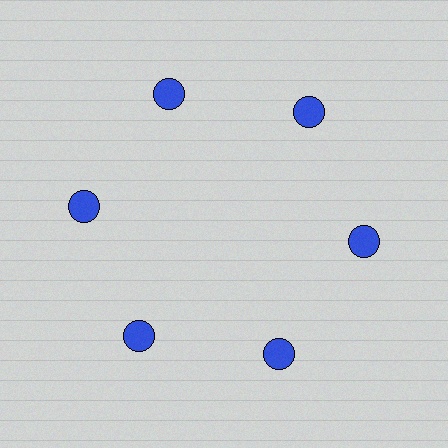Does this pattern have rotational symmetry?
Yes, this pattern has 6-fold rotational symmetry. It looks the same after rotating 60 degrees around the center.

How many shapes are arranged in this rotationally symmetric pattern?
There are 6 shapes, arranged in 6 groups of 1.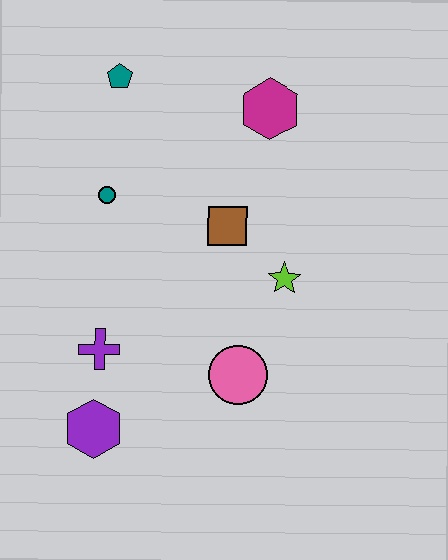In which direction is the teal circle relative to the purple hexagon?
The teal circle is above the purple hexagon.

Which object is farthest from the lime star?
The teal pentagon is farthest from the lime star.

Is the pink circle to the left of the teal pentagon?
No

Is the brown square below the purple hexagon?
No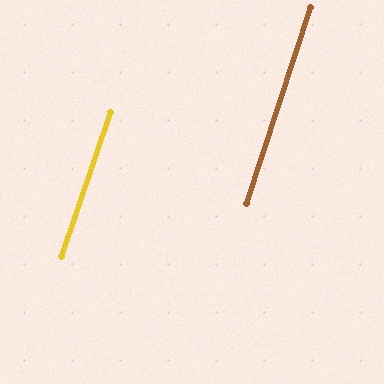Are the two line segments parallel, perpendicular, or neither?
Parallel — their directions differ by only 0.8°.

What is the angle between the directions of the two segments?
Approximately 1 degree.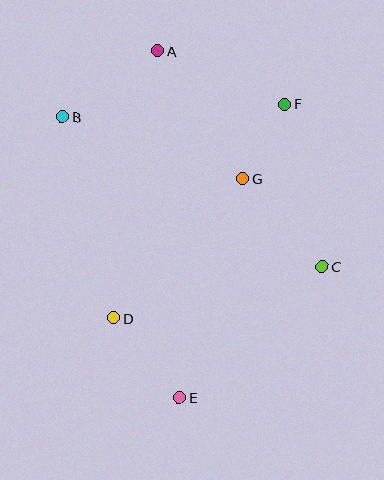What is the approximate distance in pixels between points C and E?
The distance between C and E is approximately 194 pixels.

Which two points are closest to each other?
Points F and G are closest to each other.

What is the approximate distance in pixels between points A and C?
The distance between A and C is approximately 271 pixels.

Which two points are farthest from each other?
Points A and E are farthest from each other.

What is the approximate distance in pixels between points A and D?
The distance between A and D is approximately 271 pixels.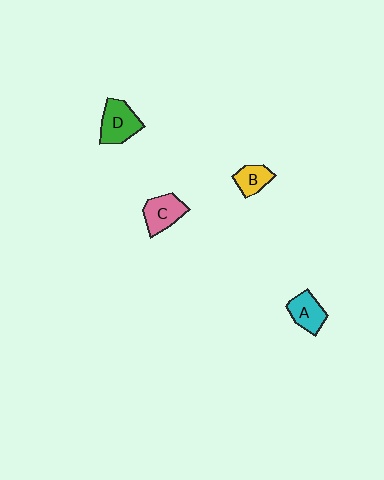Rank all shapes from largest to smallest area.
From largest to smallest: D (green), C (pink), A (cyan), B (yellow).